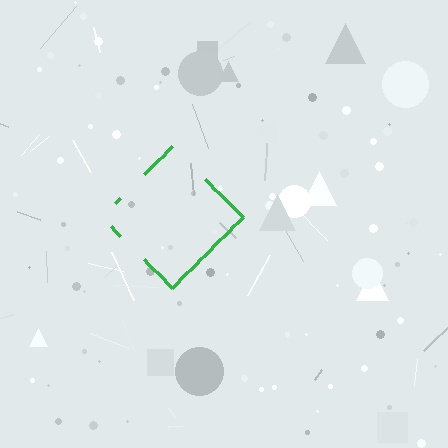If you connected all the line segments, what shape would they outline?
They would outline a diamond.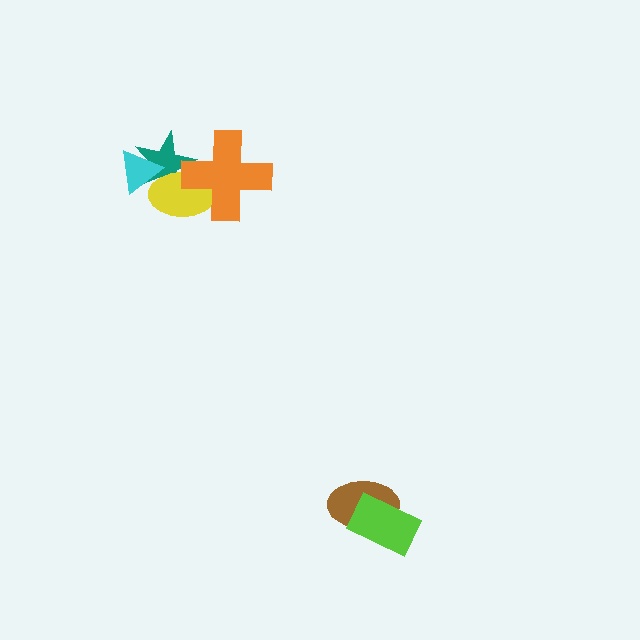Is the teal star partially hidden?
Yes, it is partially covered by another shape.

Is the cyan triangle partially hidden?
Yes, it is partially covered by another shape.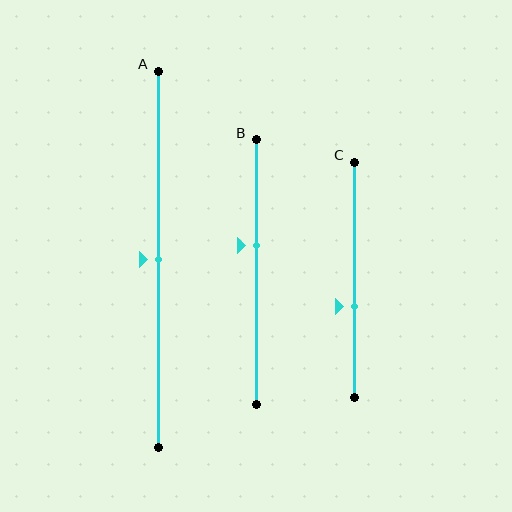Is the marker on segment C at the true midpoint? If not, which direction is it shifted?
No, the marker on segment C is shifted downward by about 11% of the segment length.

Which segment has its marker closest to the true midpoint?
Segment A has its marker closest to the true midpoint.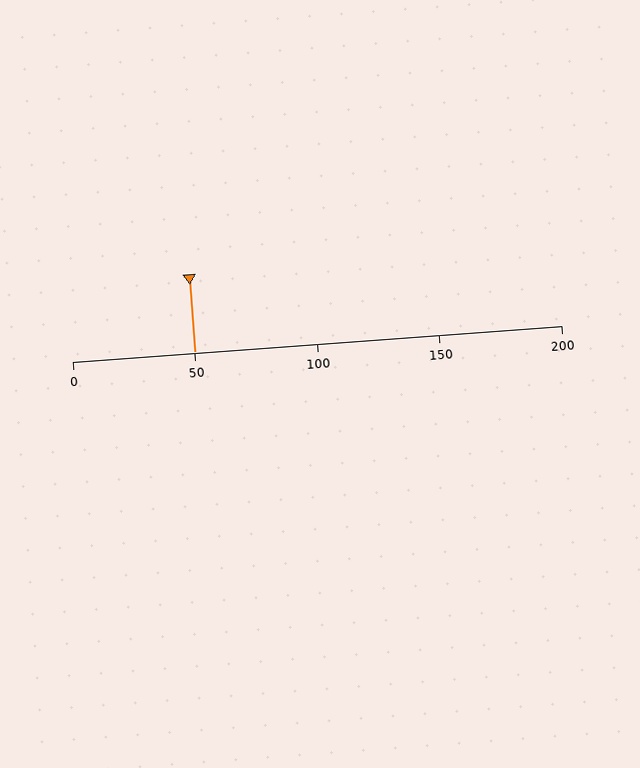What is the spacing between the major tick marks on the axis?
The major ticks are spaced 50 apart.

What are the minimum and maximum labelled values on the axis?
The axis runs from 0 to 200.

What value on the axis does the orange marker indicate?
The marker indicates approximately 50.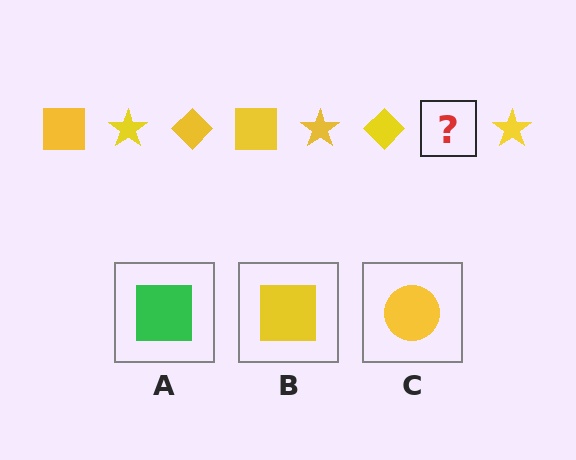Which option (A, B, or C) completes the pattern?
B.